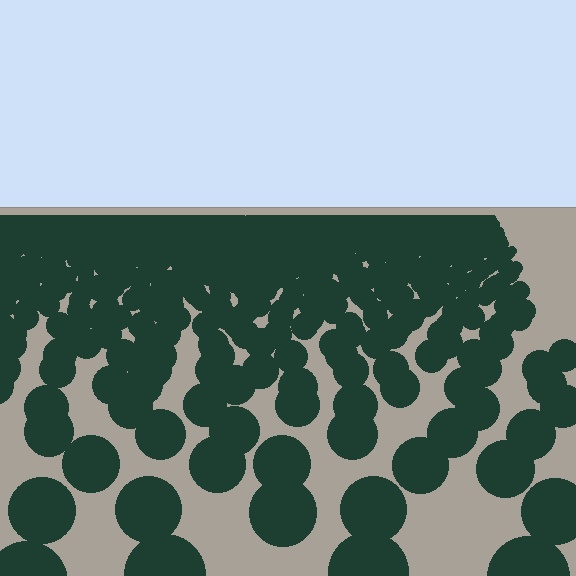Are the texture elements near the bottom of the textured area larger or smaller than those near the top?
Larger. Near the bottom, elements are closer to the viewer and appear at a bigger on-screen size.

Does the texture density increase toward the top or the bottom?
Density increases toward the top.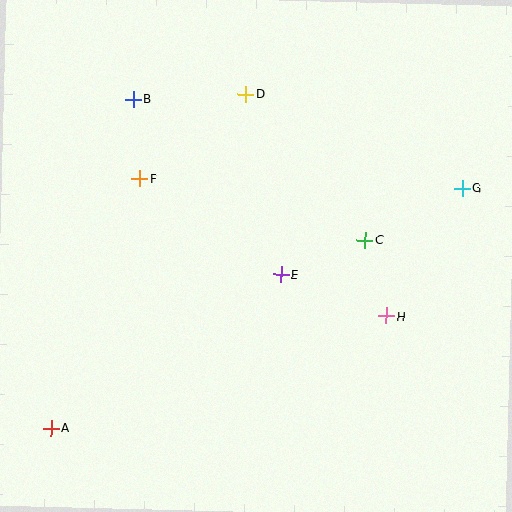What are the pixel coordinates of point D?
Point D is at (246, 94).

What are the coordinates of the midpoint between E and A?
The midpoint between E and A is at (166, 351).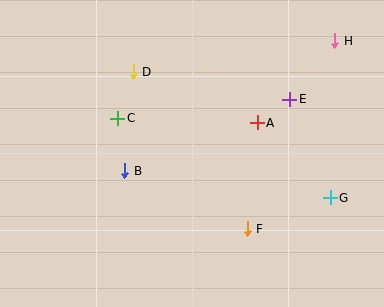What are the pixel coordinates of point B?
Point B is at (125, 171).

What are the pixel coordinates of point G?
Point G is at (330, 198).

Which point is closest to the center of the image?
Point B at (125, 171) is closest to the center.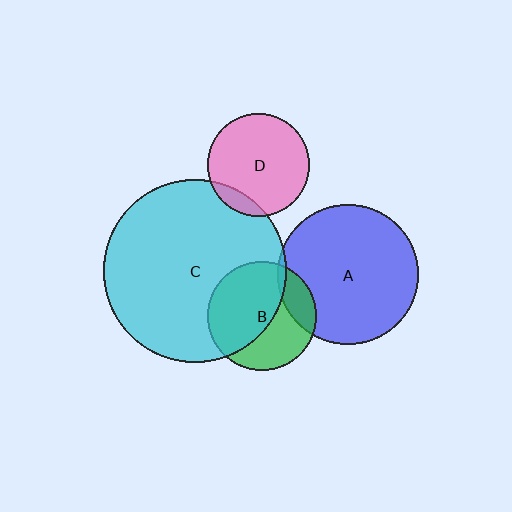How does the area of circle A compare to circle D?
Approximately 1.9 times.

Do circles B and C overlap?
Yes.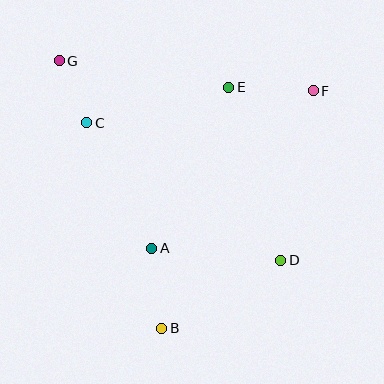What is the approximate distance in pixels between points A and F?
The distance between A and F is approximately 226 pixels.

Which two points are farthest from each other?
Points D and G are farthest from each other.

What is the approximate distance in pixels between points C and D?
The distance between C and D is approximately 237 pixels.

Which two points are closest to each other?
Points C and G are closest to each other.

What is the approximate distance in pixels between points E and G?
The distance between E and G is approximately 172 pixels.